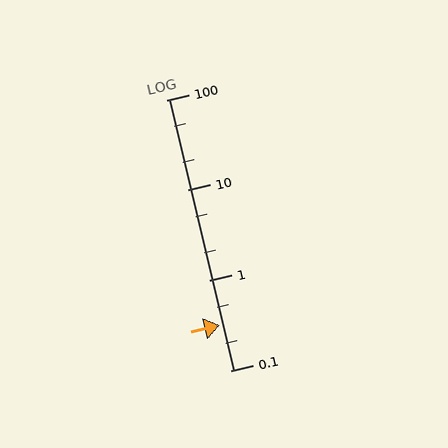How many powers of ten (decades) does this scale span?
The scale spans 3 decades, from 0.1 to 100.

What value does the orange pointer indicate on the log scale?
The pointer indicates approximately 0.32.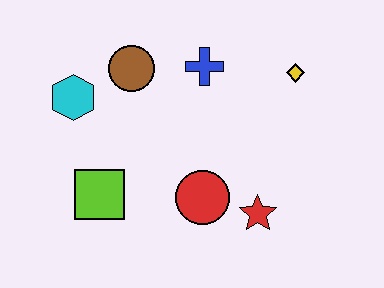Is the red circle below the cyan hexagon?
Yes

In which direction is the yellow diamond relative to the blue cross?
The yellow diamond is to the right of the blue cross.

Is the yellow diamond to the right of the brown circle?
Yes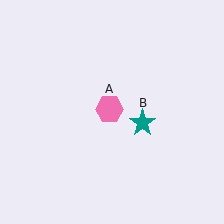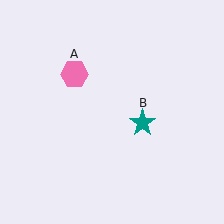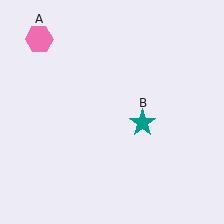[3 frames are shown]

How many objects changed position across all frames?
1 object changed position: pink hexagon (object A).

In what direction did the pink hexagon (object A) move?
The pink hexagon (object A) moved up and to the left.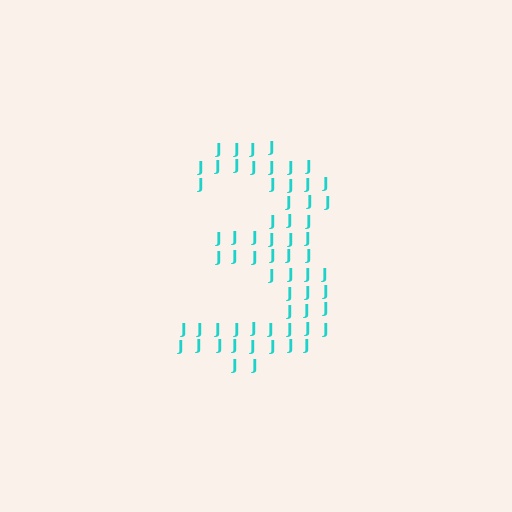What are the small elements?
The small elements are letter J's.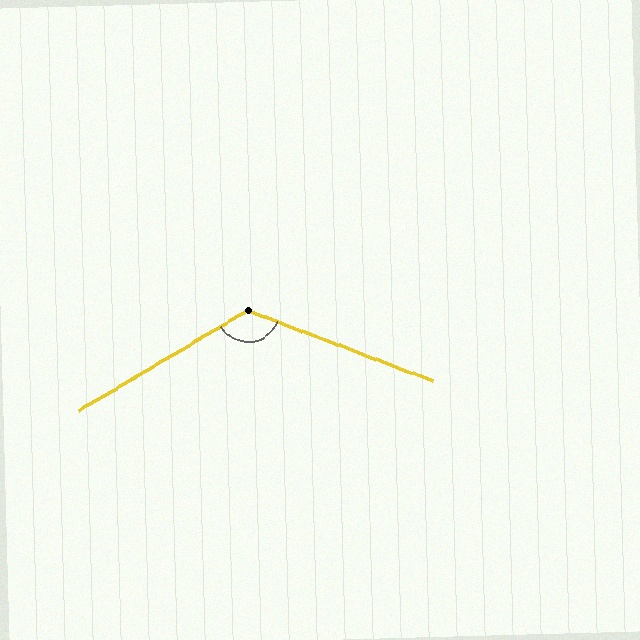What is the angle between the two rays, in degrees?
Approximately 128 degrees.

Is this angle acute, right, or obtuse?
It is obtuse.